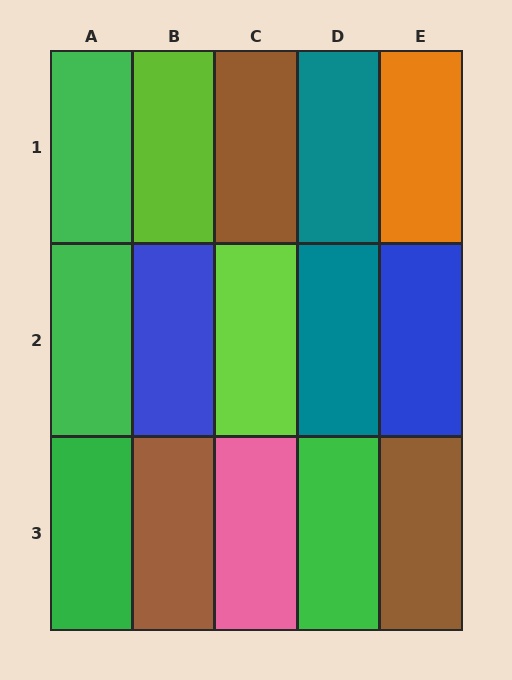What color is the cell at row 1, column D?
Teal.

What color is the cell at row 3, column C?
Pink.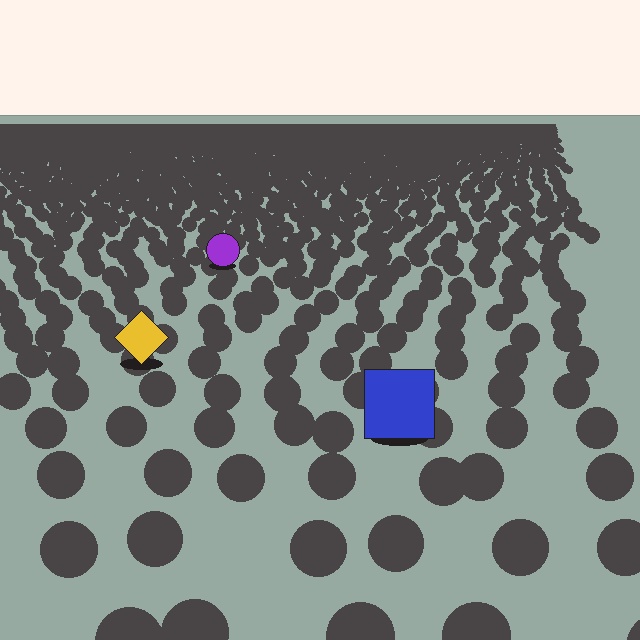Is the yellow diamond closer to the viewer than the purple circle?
Yes. The yellow diamond is closer — you can tell from the texture gradient: the ground texture is coarser near it.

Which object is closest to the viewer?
The blue square is closest. The texture marks near it are larger and more spread out.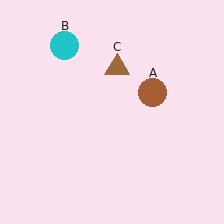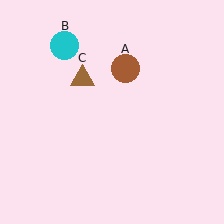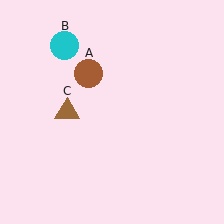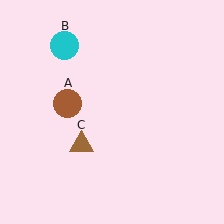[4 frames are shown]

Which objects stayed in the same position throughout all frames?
Cyan circle (object B) remained stationary.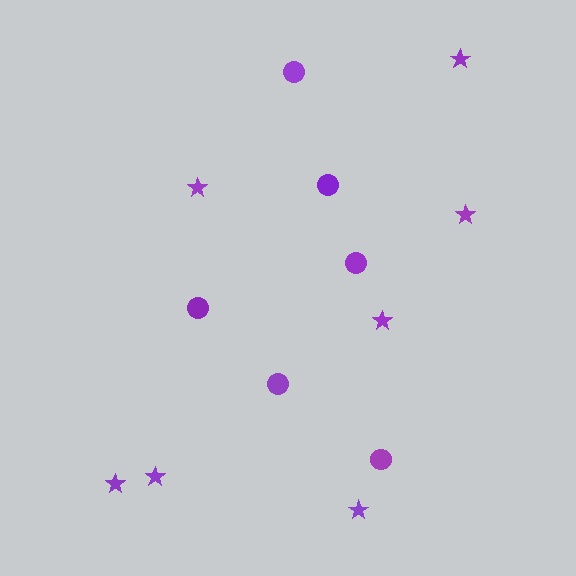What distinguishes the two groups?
There are 2 groups: one group of circles (6) and one group of stars (7).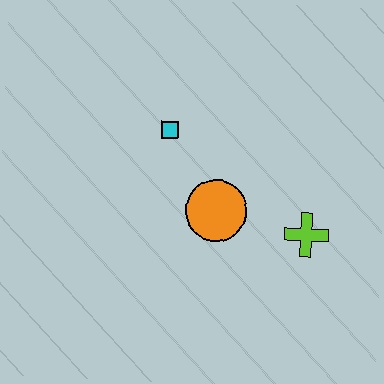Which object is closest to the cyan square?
The orange circle is closest to the cyan square.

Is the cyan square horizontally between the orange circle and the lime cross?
No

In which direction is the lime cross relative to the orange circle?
The lime cross is to the right of the orange circle.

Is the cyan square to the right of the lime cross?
No